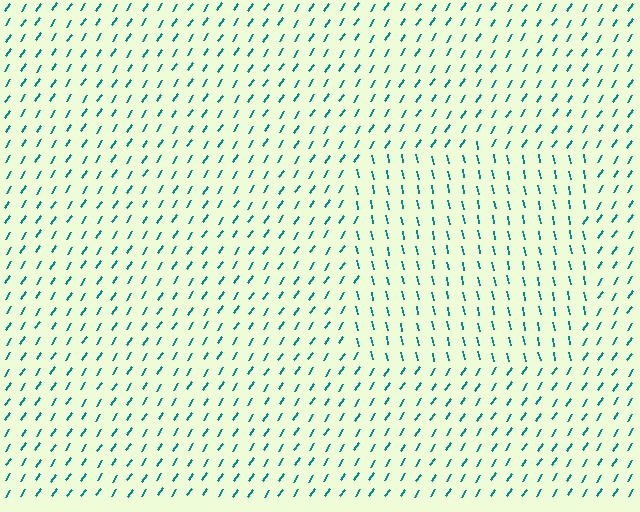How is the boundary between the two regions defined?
The boundary is defined purely by a change in line orientation (approximately 45 degrees difference). All lines are the same color and thickness.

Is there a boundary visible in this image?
Yes, there is a texture boundary formed by a change in line orientation.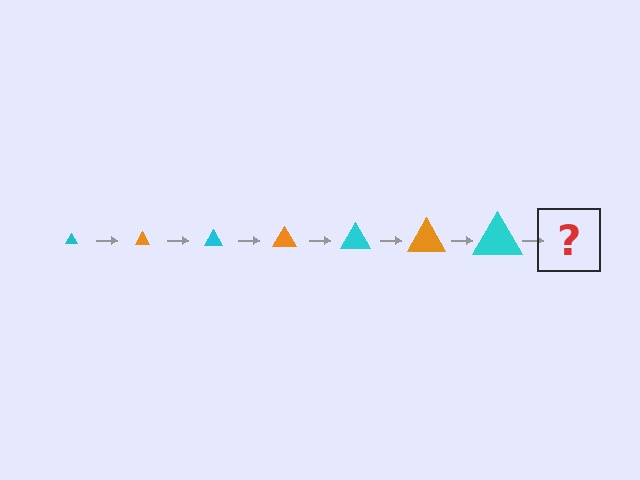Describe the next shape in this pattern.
It should be an orange triangle, larger than the previous one.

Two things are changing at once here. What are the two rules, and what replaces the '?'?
The two rules are that the triangle grows larger each step and the color cycles through cyan and orange. The '?' should be an orange triangle, larger than the previous one.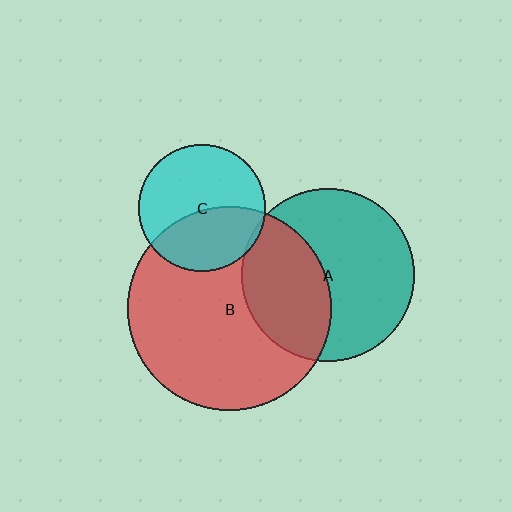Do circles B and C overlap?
Yes.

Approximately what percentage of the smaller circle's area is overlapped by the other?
Approximately 40%.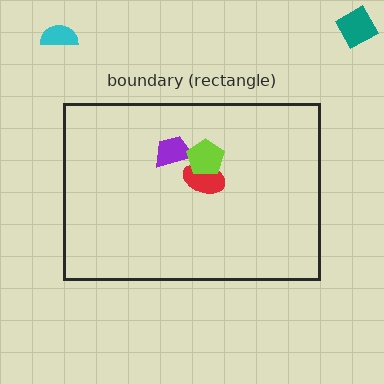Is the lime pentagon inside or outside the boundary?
Inside.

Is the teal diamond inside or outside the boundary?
Outside.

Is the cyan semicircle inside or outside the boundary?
Outside.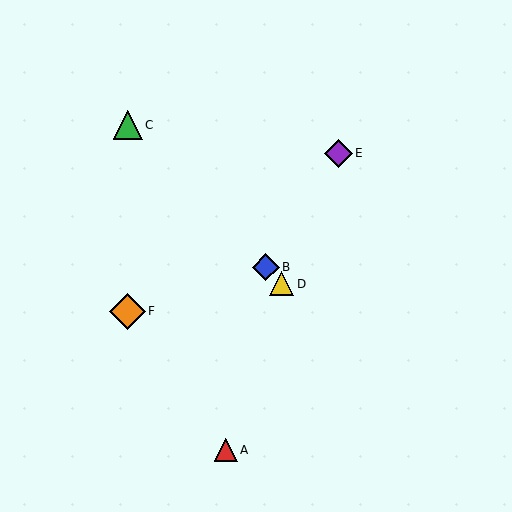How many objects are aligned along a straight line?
3 objects (B, C, D) are aligned along a straight line.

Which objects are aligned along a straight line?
Objects B, C, D are aligned along a straight line.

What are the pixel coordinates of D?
Object D is at (282, 284).